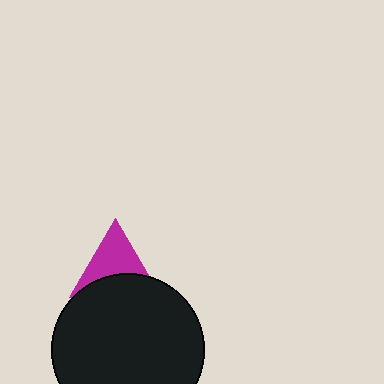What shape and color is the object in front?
The object in front is a black circle.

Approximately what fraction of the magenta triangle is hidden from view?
Roughly 43% of the magenta triangle is hidden behind the black circle.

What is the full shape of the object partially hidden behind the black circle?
The partially hidden object is a magenta triangle.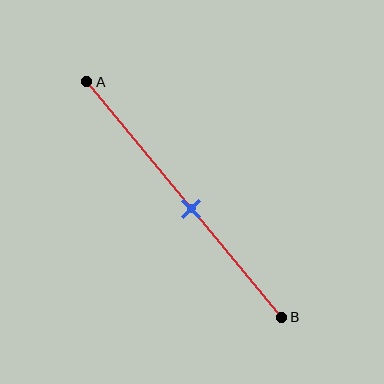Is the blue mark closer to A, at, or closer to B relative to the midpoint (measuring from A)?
The blue mark is closer to point B than the midpoint of segment AB.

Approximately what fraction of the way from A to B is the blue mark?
The blue mark is approximately 55% of the way from A to B.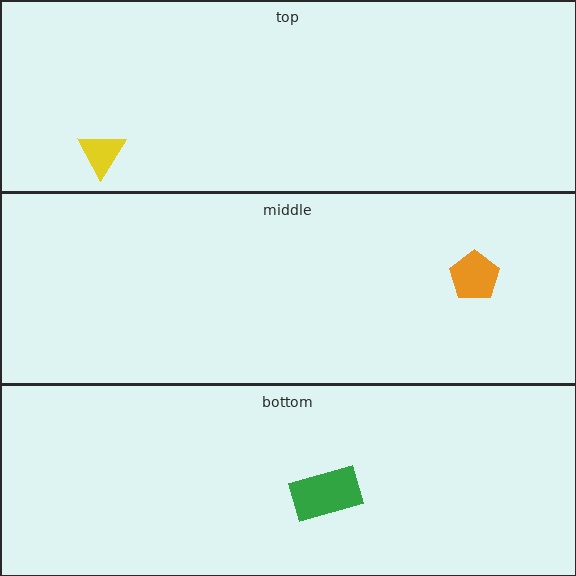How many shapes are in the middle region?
1.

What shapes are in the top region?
The yellow triangle.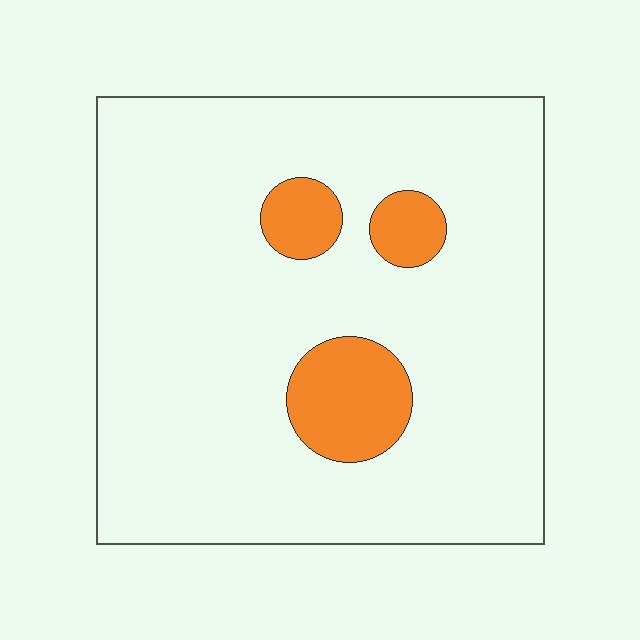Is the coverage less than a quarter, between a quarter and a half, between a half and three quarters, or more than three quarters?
Less than a quarter.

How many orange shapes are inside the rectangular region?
3.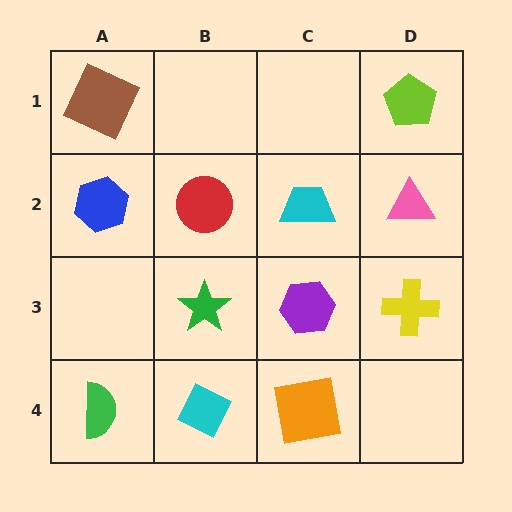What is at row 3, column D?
A yellow cross.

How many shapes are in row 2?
4 shapes.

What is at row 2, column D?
A pink triangle.